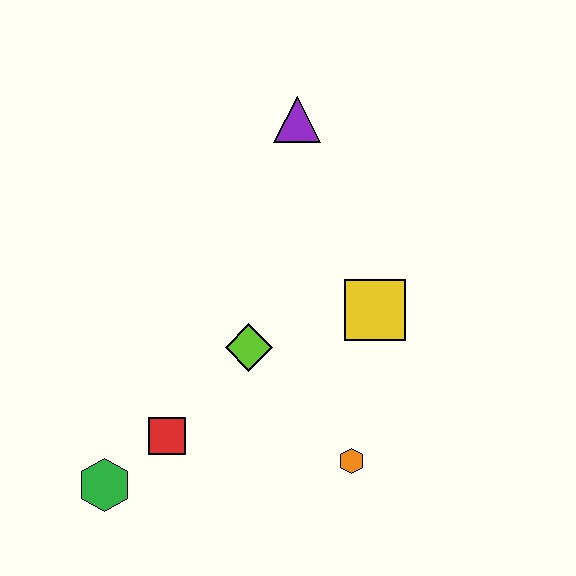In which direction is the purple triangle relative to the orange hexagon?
The purple triangle is above the orange hexagon.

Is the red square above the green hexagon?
Yes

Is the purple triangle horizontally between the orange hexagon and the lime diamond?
Yes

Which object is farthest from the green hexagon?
The purple triangle is farthest from the green hexagon.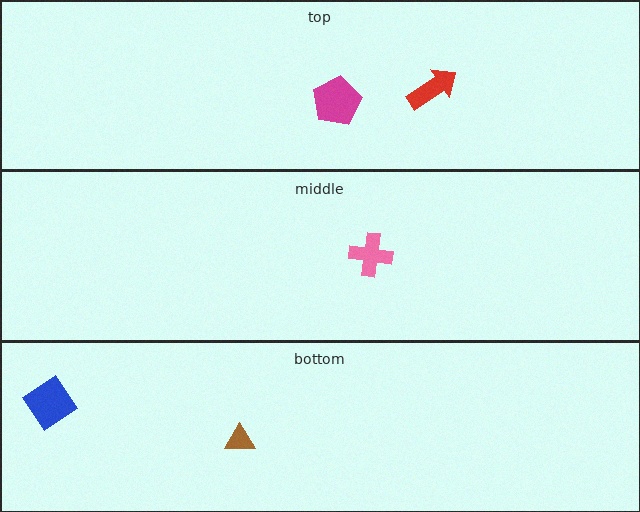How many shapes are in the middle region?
1.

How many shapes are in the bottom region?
2.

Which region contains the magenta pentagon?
The top region.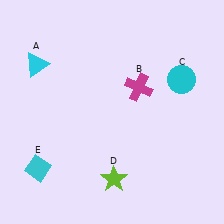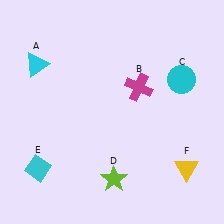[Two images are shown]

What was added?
A yellow triangle (F) was added in Image 2.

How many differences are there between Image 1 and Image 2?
There is 1 difference between the two images.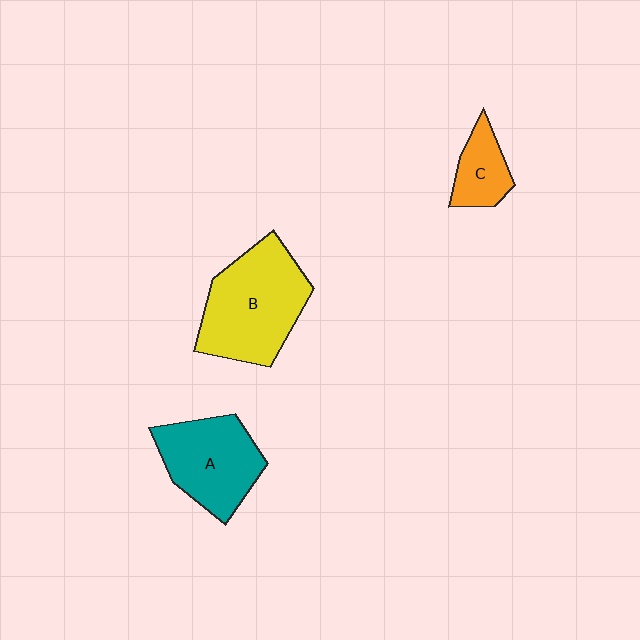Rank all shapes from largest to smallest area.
From largest to smallest: B (yellow), A (teal), C (orange).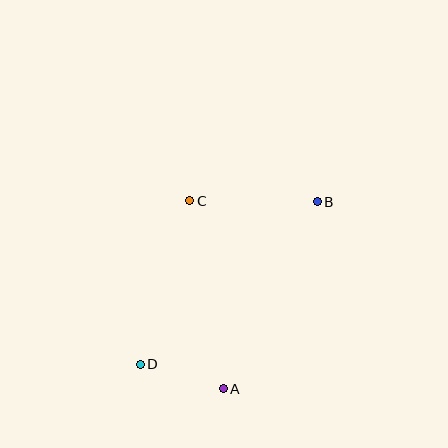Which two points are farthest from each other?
Points B and D are farthest from each other.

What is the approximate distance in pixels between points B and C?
The distance between B and C is approximately 128 pixels.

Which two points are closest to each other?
Points A and D are closest to each other.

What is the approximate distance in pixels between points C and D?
The distance between C and D is approximately 171 pixels.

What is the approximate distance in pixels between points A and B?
The distance between A and B is approximately 209 pixels.